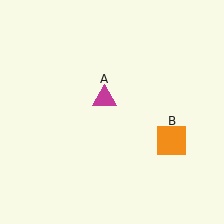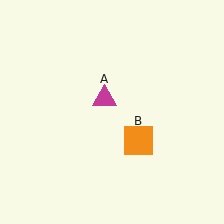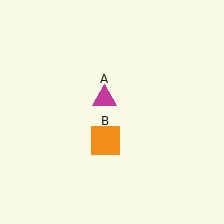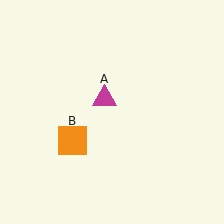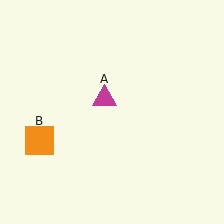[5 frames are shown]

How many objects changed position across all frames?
1 object changed position: orange square (object B).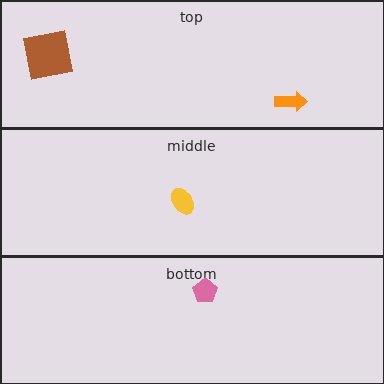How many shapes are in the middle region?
1.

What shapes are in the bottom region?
The pink pentagon.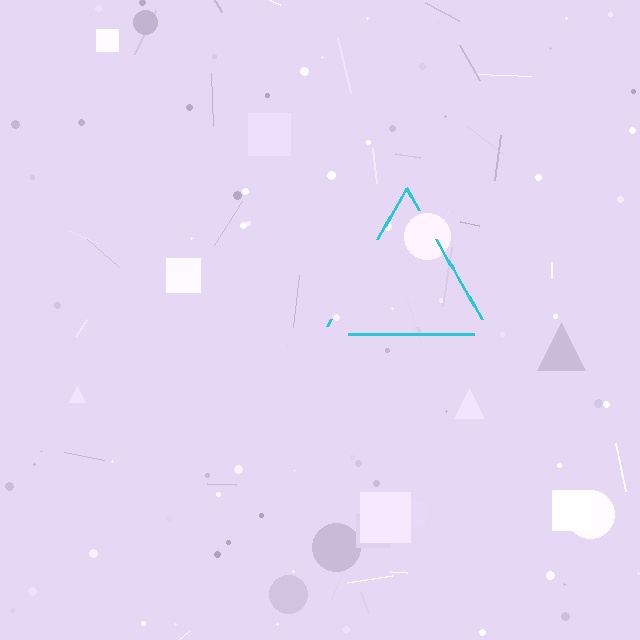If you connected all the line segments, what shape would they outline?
They would outline a triangle.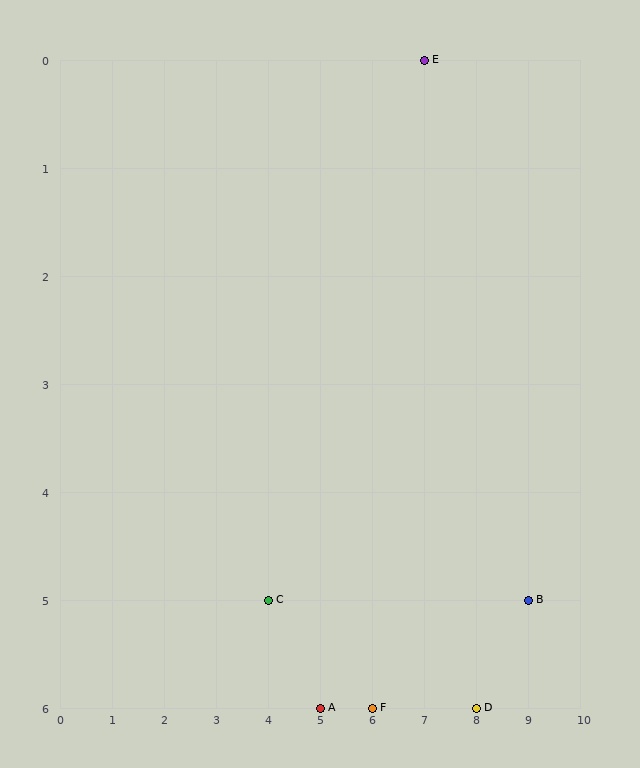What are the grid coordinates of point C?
Point C is at grid coordinates (4, 5).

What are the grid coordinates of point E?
Point E is at grid coordinates (7, 0).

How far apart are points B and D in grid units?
Points B and D are 1 column and 1 row apart (about 1.4 grid units diagonally).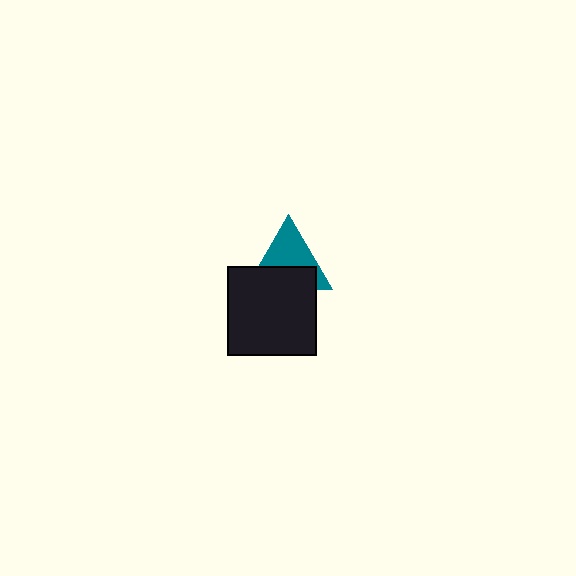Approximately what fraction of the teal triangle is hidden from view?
Roughly 47% of the teal triangle is hidden behind the black square.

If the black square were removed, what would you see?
You would see the complete teal triangle.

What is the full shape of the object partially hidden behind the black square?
The partially hidden object is a teal triangle.